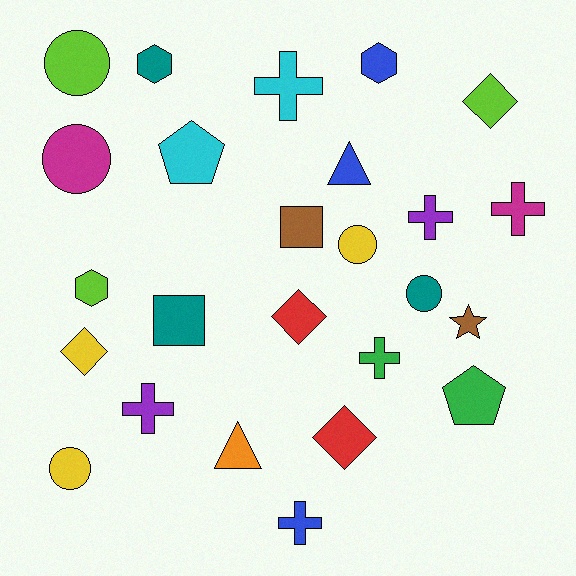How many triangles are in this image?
There are 2 triangles.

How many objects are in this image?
There are 25 objects.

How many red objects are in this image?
There are 2 red objects.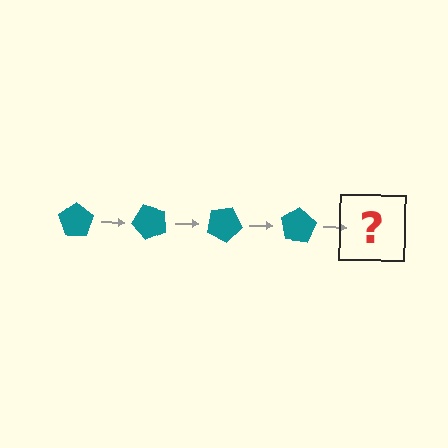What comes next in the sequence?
The next element should be a teal pentagon rotated 200 degrees.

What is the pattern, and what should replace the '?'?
The pattern is that the pentagon rotates 50 degrees each step. The '?' should be a teal pentagon rotated 200 degrees.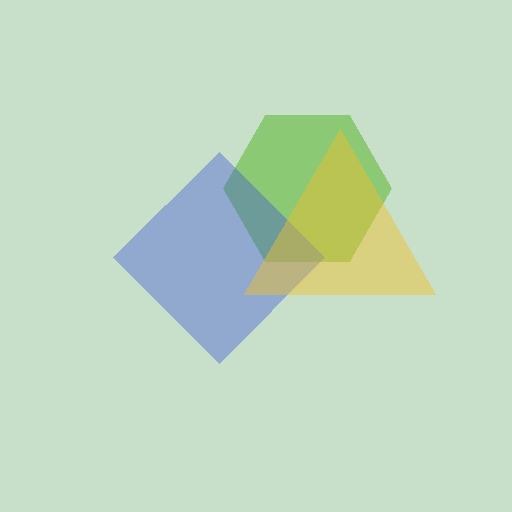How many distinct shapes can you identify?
There are 3 distinct shapes: a lime hexagon, a blue diamond, a yellow triangle.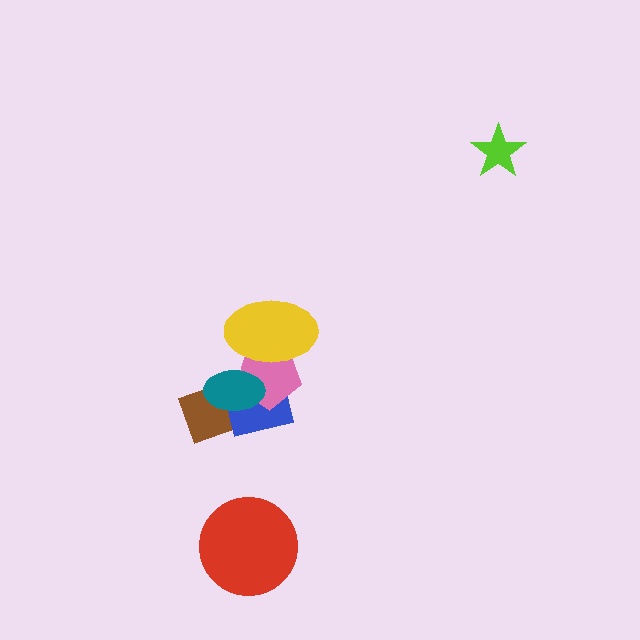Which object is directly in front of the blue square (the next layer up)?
The pink pentagon is directly in front of the blue square.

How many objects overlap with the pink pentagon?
3 objects overlap with the pink pentagon.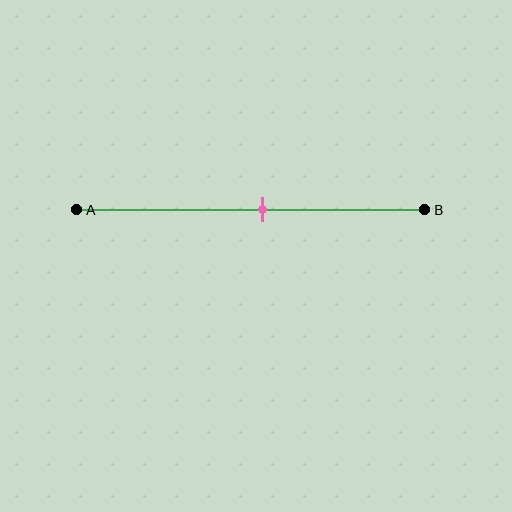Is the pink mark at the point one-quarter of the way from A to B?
No, the mark is at about 55% from A, not at the 25% one-quarter point.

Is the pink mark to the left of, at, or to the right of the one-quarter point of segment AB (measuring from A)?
The pink mark is to the right of the one-quarter point of segment AB.